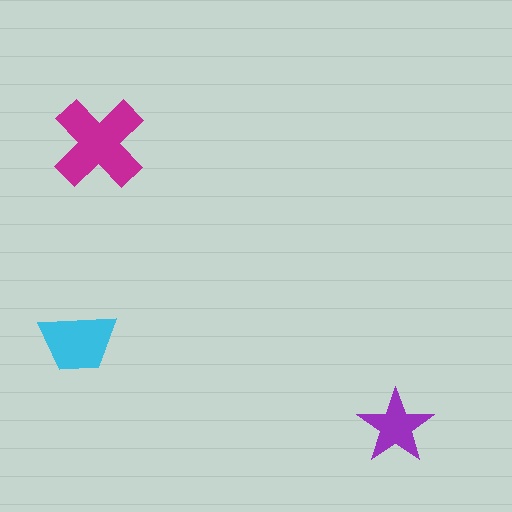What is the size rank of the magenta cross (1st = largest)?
1st.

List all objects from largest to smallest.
The magenta cross, the cyan trapezoid, the purple star.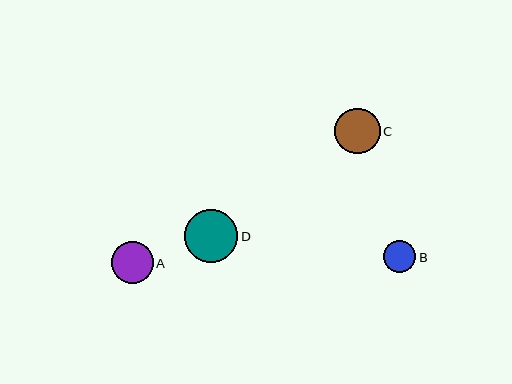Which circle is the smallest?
Circle B is the smallest with a size of approximately 32 pixels.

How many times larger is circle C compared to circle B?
Circle C is approximately 1.4 times the size of circle B.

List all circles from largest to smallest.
From largest to smallest: D, C, A, B.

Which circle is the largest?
Circle D is the largest with a size of approximately 53 pixels.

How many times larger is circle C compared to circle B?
Circle C is approximately 1.4 times the size of circle B.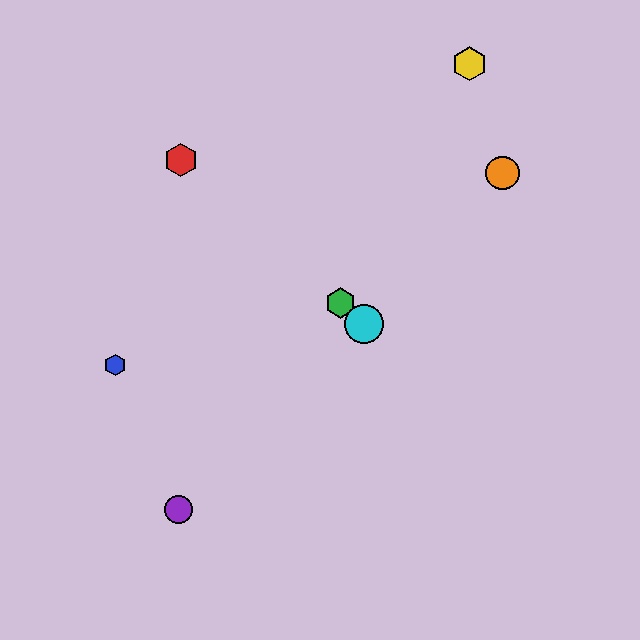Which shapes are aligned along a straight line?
The red hexagon, the green hexagon, the cyan circle are aligned along a straight line.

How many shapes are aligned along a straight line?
3 shapes (the red hexagon, the green hexagon, the cyan circle) are aligned along a straight line.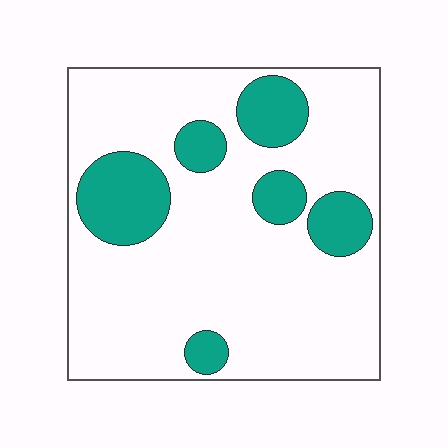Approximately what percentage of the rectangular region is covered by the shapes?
Approximately 20%.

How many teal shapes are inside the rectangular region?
6.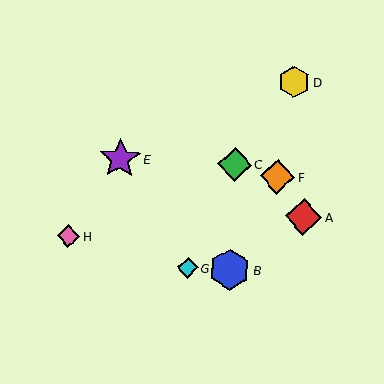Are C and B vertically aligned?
Yes, both are at x≈235.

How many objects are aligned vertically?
2 objects (B, C) are aligned vertically.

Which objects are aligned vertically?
Objects B, C are aligned vertically.